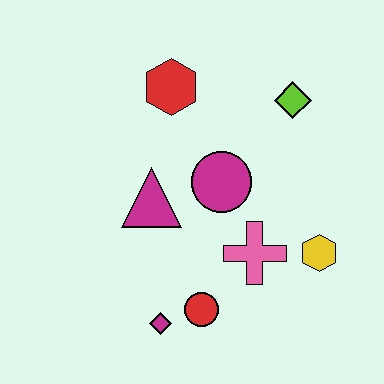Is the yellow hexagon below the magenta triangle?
Yes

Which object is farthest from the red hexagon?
The magenta diamond is farthest from the red hexagon.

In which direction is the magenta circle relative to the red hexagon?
The magenta circle is below the red hexagon.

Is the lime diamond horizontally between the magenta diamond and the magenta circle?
No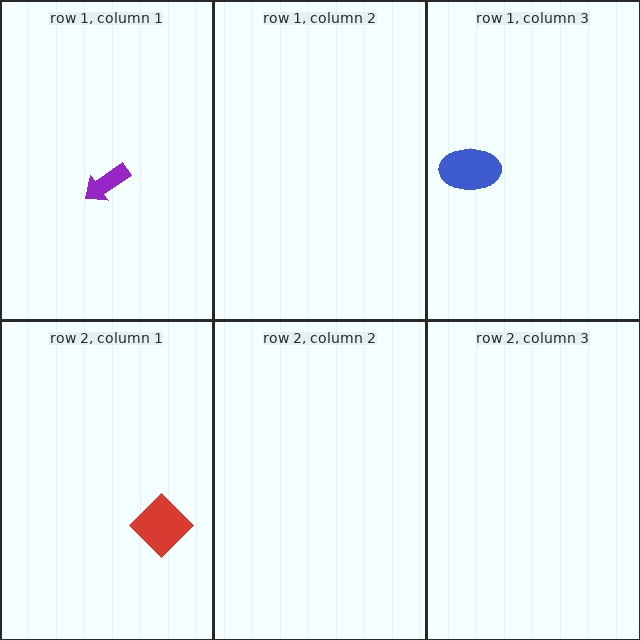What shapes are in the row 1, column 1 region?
The purple arrow.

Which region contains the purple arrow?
The row 1, column 1 region.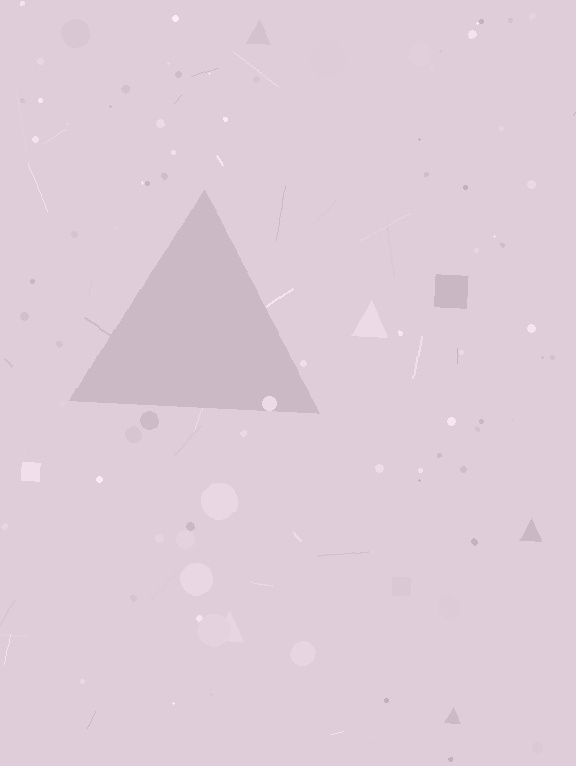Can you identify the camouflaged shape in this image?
The camouflaged shape is a triangle.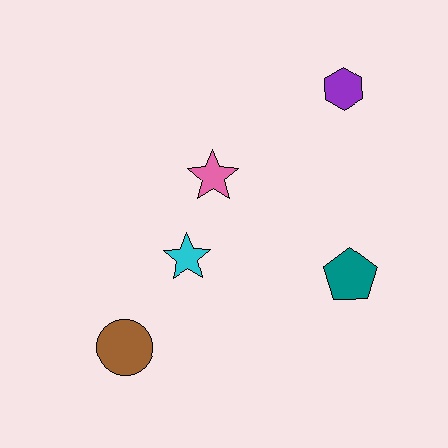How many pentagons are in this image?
There is 1 pentagon.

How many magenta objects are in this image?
There are no magenta objects.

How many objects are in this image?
There are 5 objects.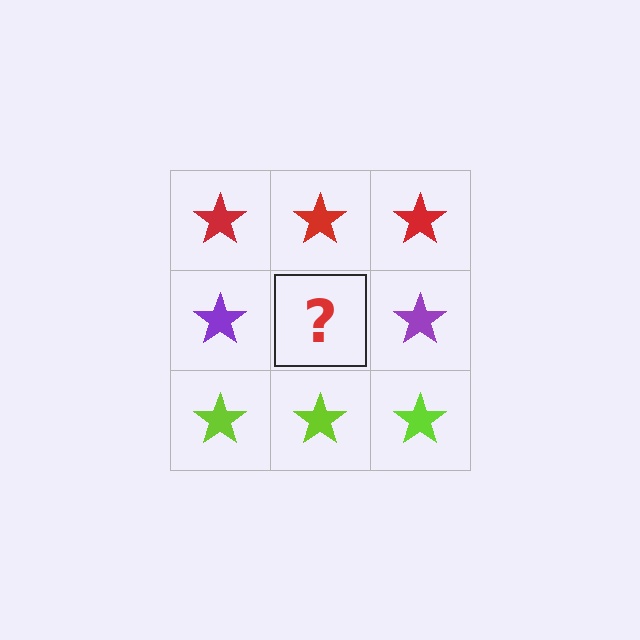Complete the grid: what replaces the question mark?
The question mark should be replaced with a purple star.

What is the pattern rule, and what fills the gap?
The rule is that each row has a consistent color. The gap should be filled with a purple star.